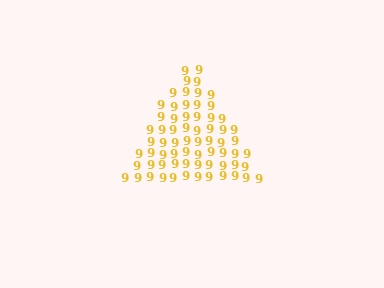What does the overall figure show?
The overall figure shows a triangle.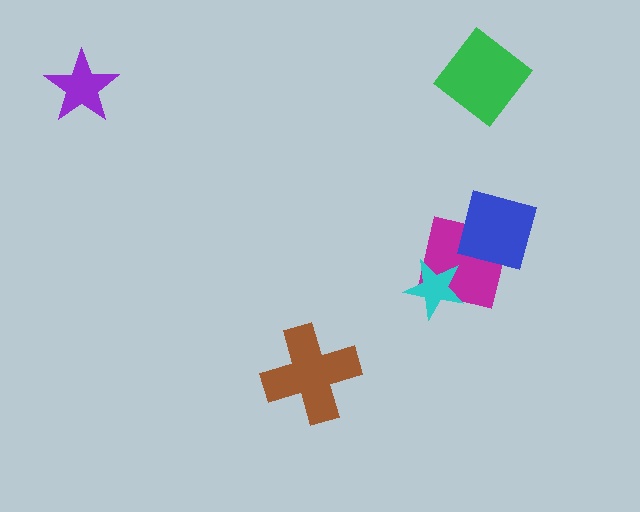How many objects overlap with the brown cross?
0 objects overlap with the brown cross.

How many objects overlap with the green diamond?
0 objects overlap with the green diamond.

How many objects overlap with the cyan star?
1 object overlaps with the cyan star.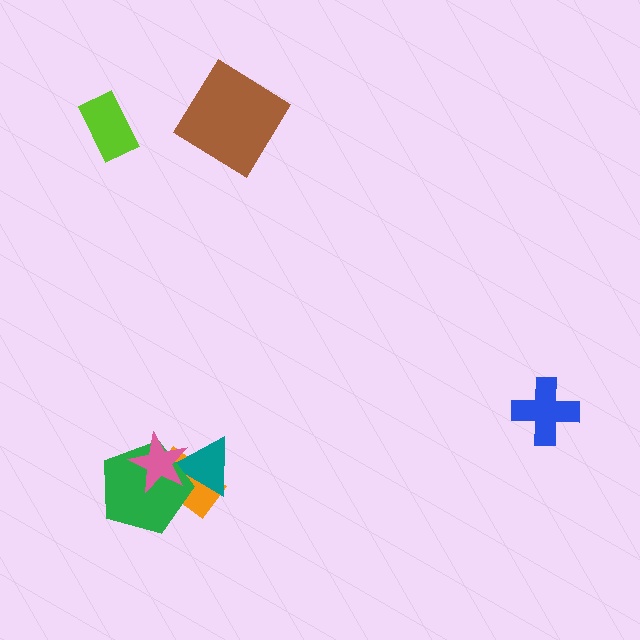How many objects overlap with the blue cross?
0 objects overlap with the blue cross.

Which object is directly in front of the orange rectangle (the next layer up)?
The teal triangle is directly in front of the orange rectangle.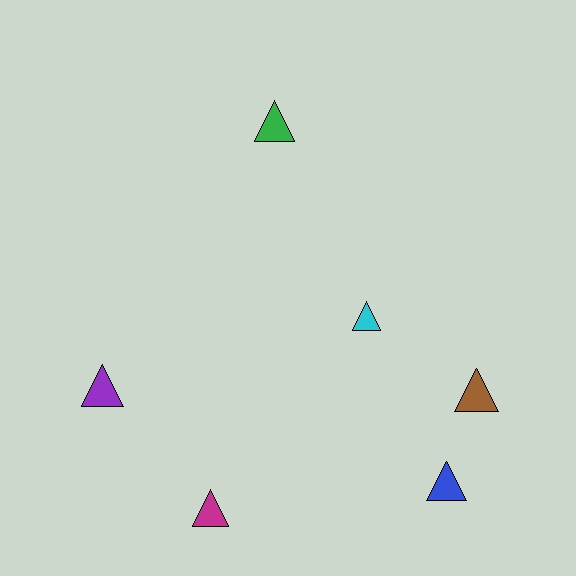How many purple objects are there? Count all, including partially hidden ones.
There is 1 purple object.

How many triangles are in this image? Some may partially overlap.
There are 6 triangles.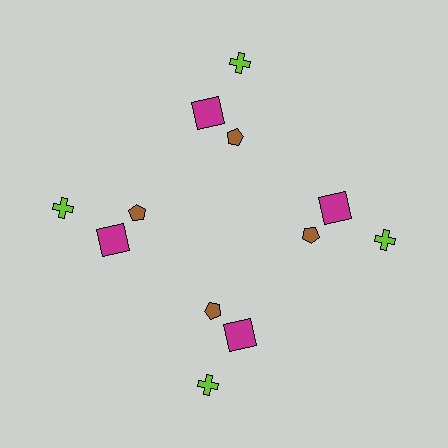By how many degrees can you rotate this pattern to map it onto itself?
The pattern maps onto itself every 90 degrees of rotation.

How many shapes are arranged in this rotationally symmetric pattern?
There are 12 shapes, arranged in 4 groups of 3.